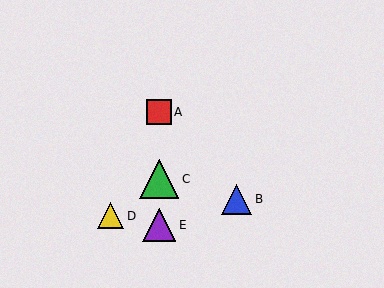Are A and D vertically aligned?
No, A is at x≈159 and D is at x≈111.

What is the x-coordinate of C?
Object C is at x≈159.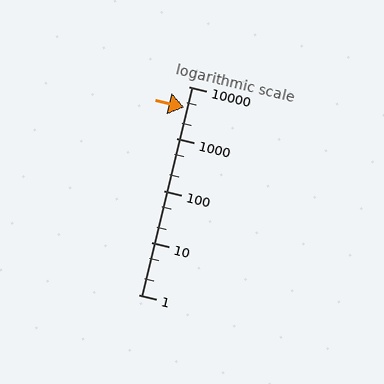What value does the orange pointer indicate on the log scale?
The pointer indicates approximately 3900.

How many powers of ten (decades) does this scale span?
The scale spans 4 decades, from 1 to 10000.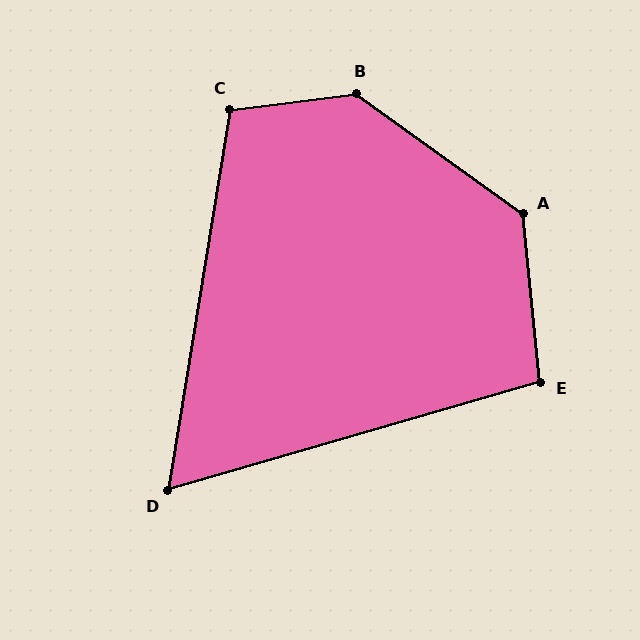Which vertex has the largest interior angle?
B, at approximately 137 degrees.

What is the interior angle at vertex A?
Approximately 132 degrees (obtuse).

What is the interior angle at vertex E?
Approximately 100 degrees (obtuse).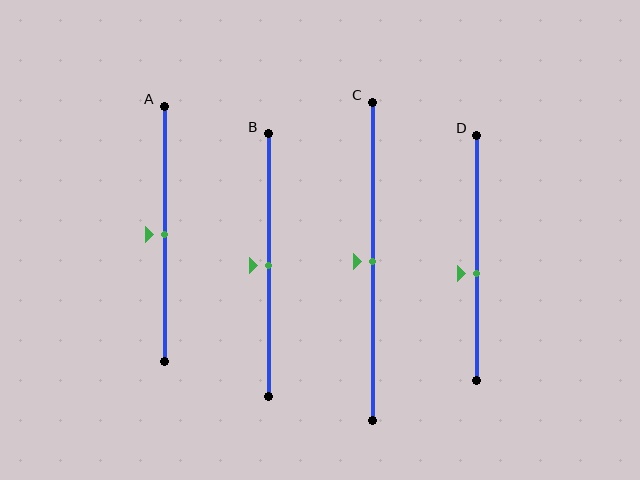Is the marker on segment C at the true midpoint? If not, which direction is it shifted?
Yes, the marker on segment C is at the true midpoint.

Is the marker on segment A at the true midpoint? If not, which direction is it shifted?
Yes, the marker on segment A is at the true midpoint.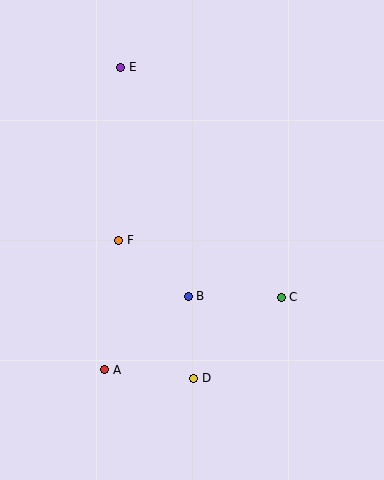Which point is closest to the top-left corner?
Point E is closest to the top-left corner.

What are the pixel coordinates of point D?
Point D is at (194, 378).